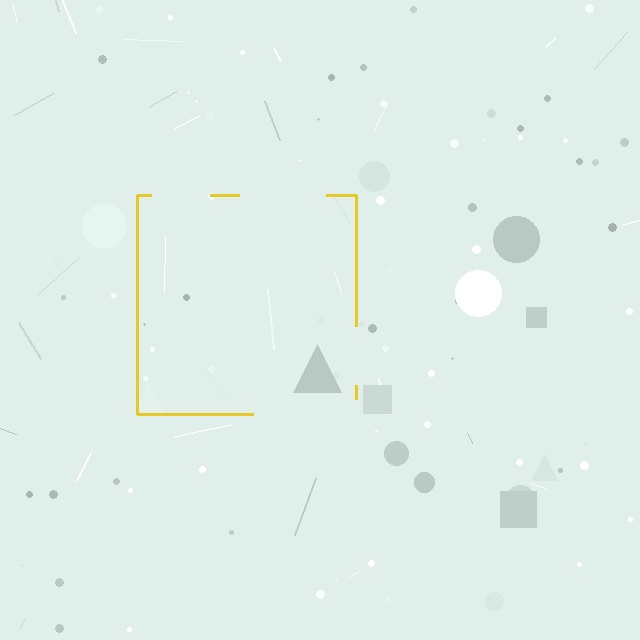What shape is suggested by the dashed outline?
The dashed outline suggests a square.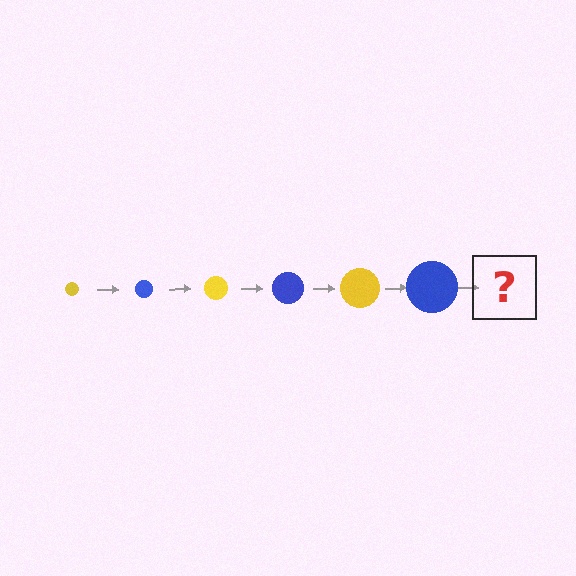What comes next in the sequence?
The next element should be a yellow circle, larger than the previous one.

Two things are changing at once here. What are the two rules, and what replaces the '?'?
The two rules are that the circle grows larger each step and the color cycles through yellow and blue. The '?' should be a yellow circle, larger than the previous one.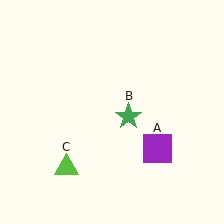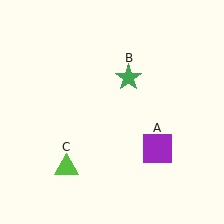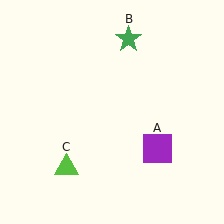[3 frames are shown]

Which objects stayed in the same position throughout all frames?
Purple square (object A) and lime triangle (object C) remained stationary.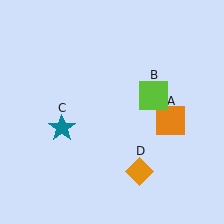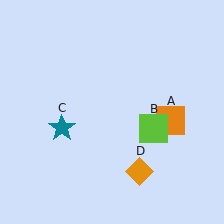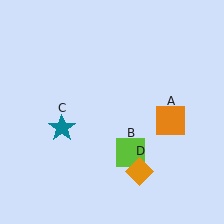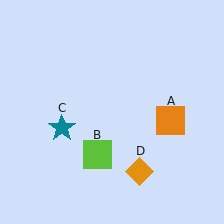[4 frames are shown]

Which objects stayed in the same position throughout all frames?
Orange square (object A) and teal star (object C) and orange diamond (object D) remained stationary.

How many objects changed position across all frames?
1 object changed position: lime square (object B).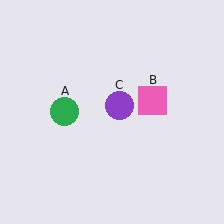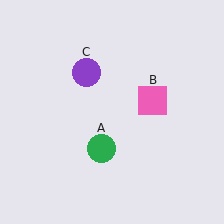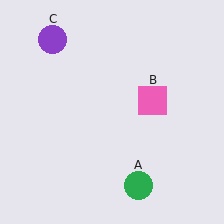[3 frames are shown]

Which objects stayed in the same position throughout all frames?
Pink square (object B) remained stationary.